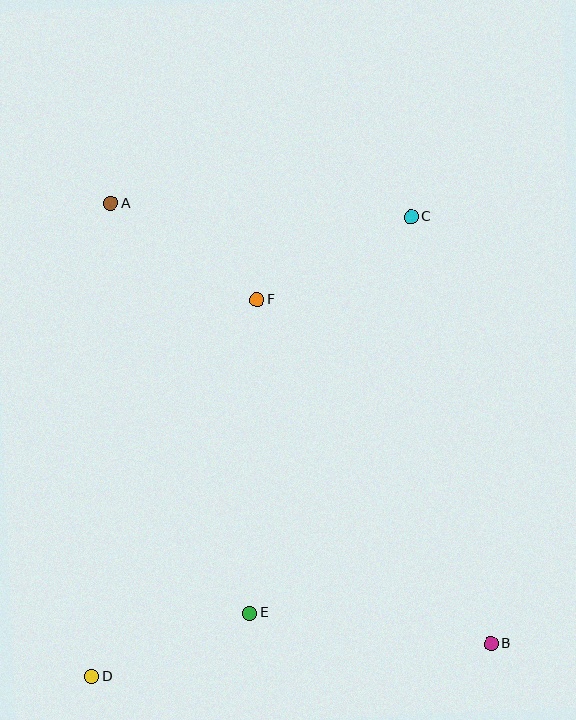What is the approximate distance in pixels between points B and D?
The distance between B and D is approximately 400 pixels.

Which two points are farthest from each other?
Points A and B are farthest from each other.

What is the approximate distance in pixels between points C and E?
The distance between C and E is approximately 428 pixels.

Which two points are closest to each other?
Points D and E are closest to each other.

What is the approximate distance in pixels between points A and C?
The distance between A and C is approximately 300 pixels.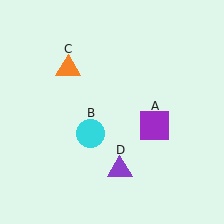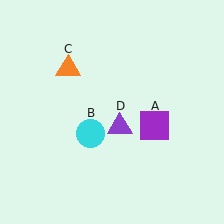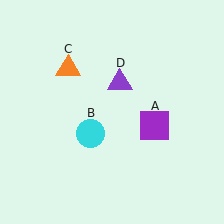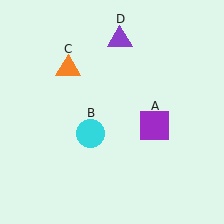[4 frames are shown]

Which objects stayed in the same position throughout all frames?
Purple square (object A) and cyan circle (object B) and orange triangle (object C) remained stationary.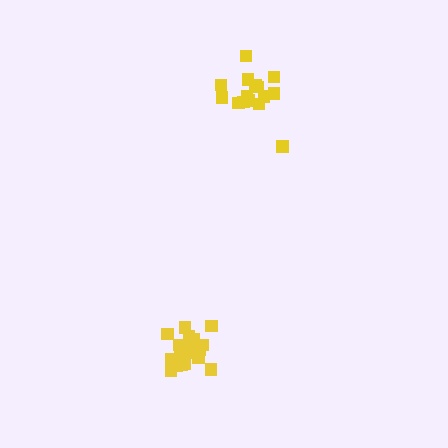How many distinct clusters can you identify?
There are 2 distinct clusters.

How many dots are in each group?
Group 1: 15 dots, Group 2: 21 dots (36 total).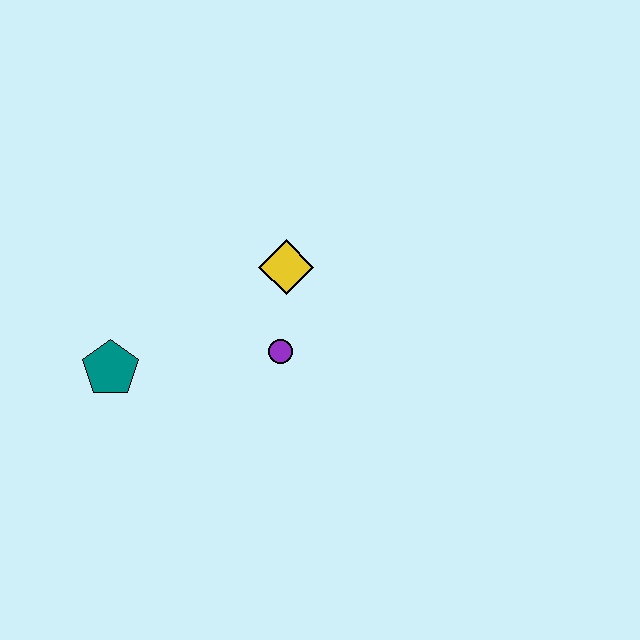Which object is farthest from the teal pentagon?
The yellow diamond is farthest from the teal pentagon.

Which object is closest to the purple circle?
The yellow diamond is closest to the purple circle.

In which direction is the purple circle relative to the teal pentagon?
The purple circle is to the right of the teal pentagon.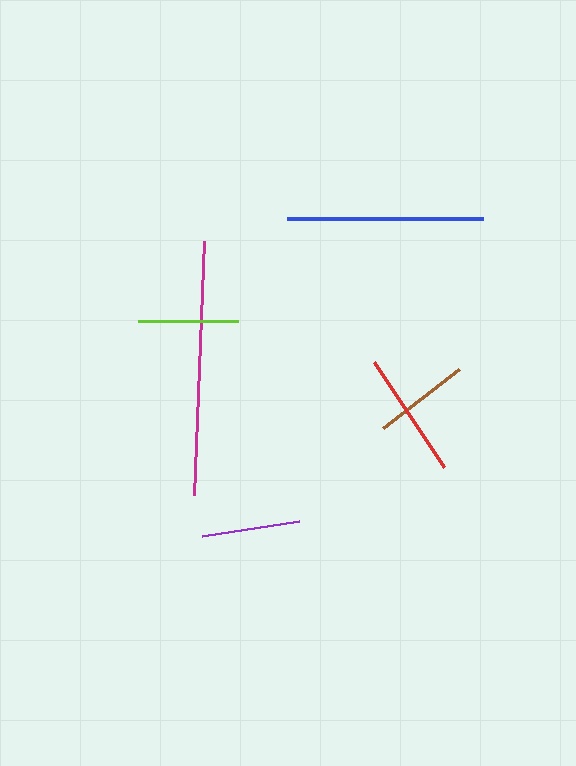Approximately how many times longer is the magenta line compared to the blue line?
The magenta line is approximately 1.3 times the length of the blue line.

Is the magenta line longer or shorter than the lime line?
The magenta line is longer than the lime line.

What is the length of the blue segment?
The blue segment is approximately 196 pixels long.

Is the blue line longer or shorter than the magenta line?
The magenta line is longer than the blue line.